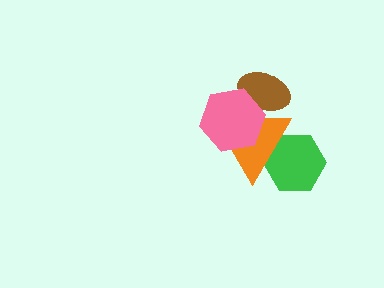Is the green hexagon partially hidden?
Yes, it is partially covered by another shape.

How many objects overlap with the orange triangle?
3 objects overlap with the orange triangle.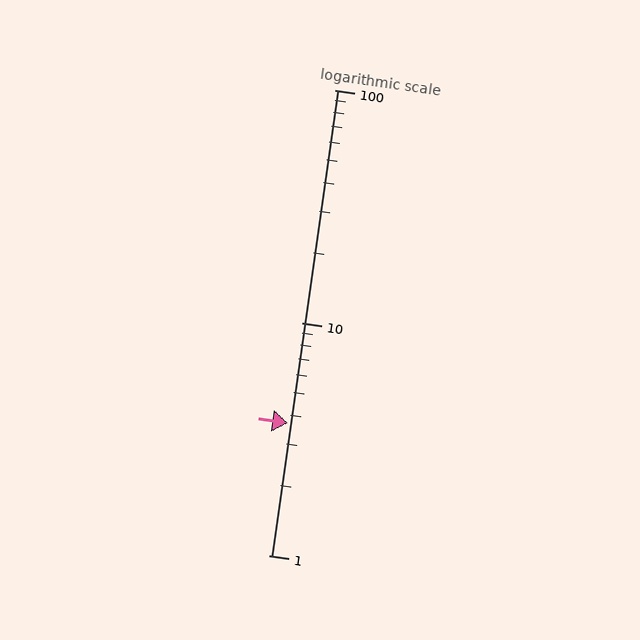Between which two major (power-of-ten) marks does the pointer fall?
The pointer is between 1 and 10.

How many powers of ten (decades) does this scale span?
The scale spans 2 decades, from 1 to 100.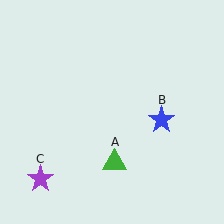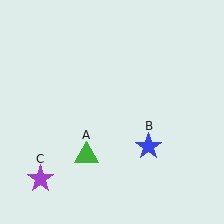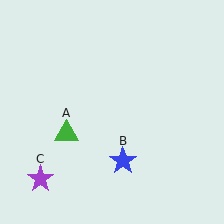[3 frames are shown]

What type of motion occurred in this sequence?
The green triangle (object A), blue star (object B) rotated clockwise around the center of the scene.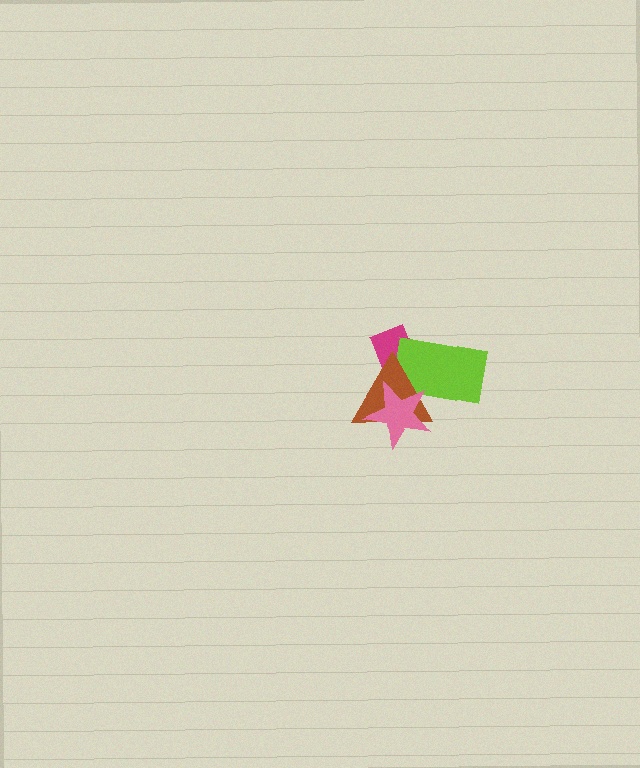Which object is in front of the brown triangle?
The pink star is in front of the brown triangle.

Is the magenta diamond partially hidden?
Yes, it is partially covered by another shape.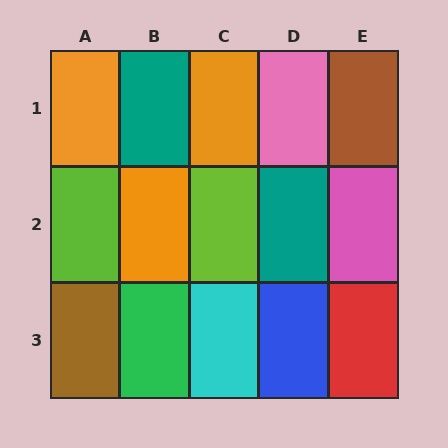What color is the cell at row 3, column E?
Red.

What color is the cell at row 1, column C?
Orange.